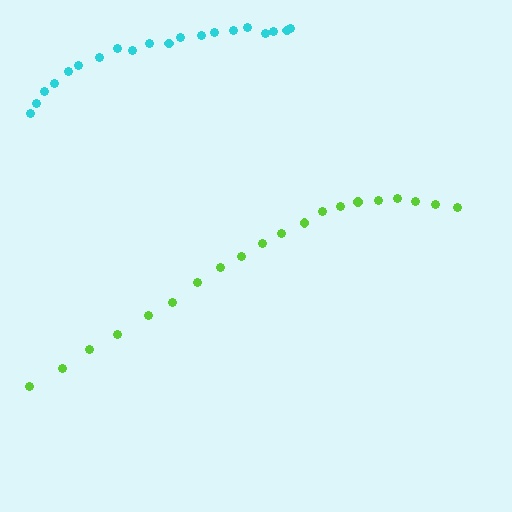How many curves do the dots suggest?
There are 2 distinct paths.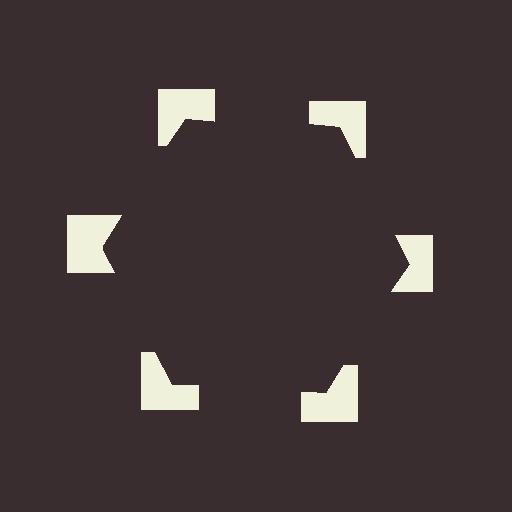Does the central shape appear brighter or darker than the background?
It typically appears slightly darker than the background, even though no actual brightness change is drawn.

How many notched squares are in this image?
There are 6 — one at each vertex of the illusory hexagon.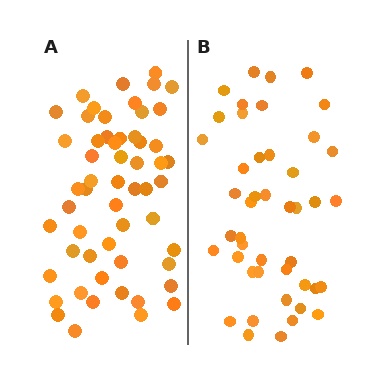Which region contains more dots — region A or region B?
Region A (the left region) has more dots.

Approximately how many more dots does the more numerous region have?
Region A has roughly 12 or so more dots than region B.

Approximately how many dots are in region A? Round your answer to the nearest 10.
About 60 dots. (The exact count is 56, which rounds to 60.)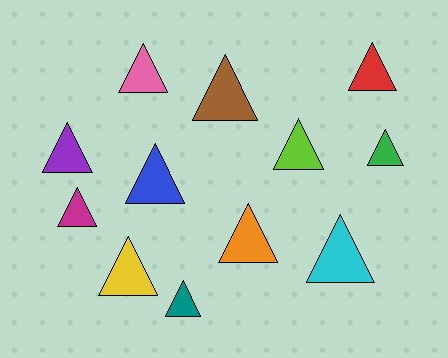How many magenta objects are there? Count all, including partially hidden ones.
There is 1 magenta object.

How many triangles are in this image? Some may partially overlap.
There are 12 triangles.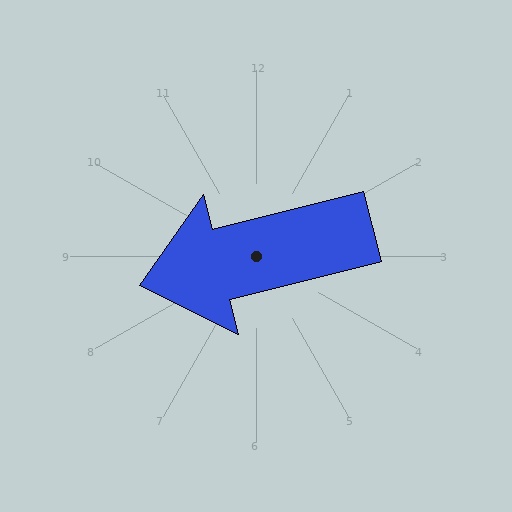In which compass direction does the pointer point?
West.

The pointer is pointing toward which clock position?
Roughly 9 o'clock.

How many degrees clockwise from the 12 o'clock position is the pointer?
Approximately 256 degrees.